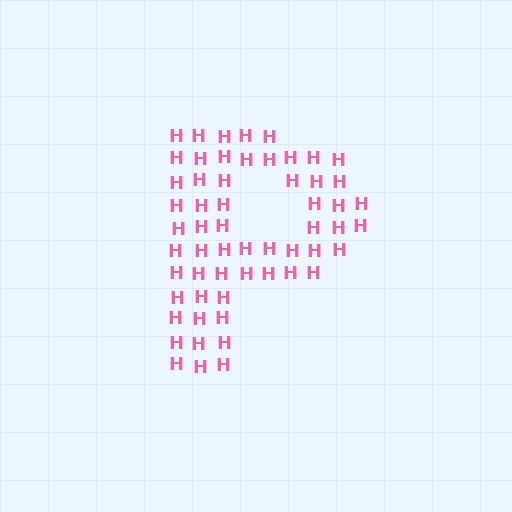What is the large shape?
The large shape is the letter P.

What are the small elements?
The small elements are letter H's.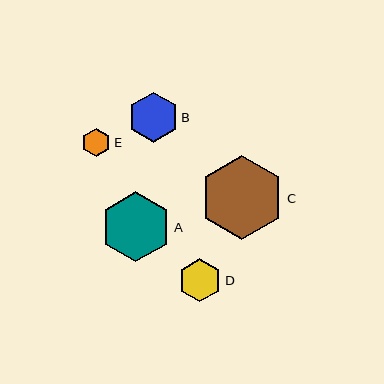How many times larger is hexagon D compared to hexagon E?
Hexagon D is approximately 1.5 times the size of hexagon E.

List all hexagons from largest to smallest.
From largest to smallest: C, A, B, D, E.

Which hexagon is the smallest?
Hexagon E is the smallest with a size of approximately 29 pixels.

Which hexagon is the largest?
Hexagon C is the largest with a size of approximately 84 pixels.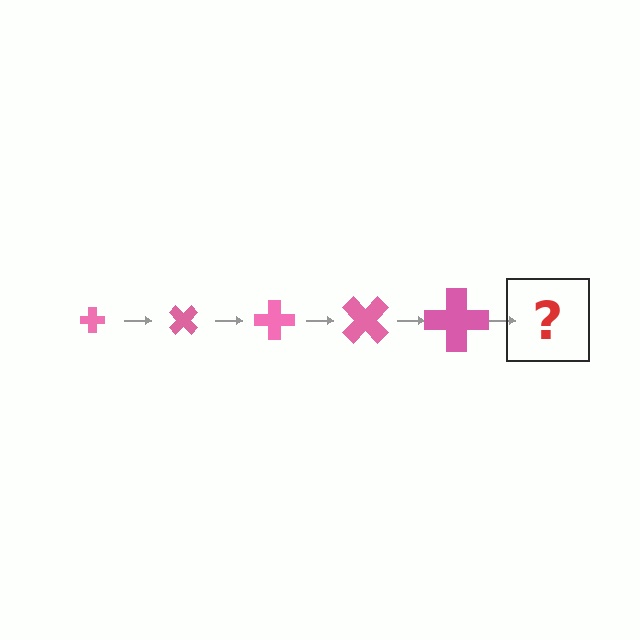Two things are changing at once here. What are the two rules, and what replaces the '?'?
The two rules are that the cross grows larger each step and it rotates 45 degrees each step. The '?' should be a cross, larger than the previous one and rotated 225 degrees from the start.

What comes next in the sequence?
The next element should be a cross, larger than the previous one and rotated 225 degrees from the start.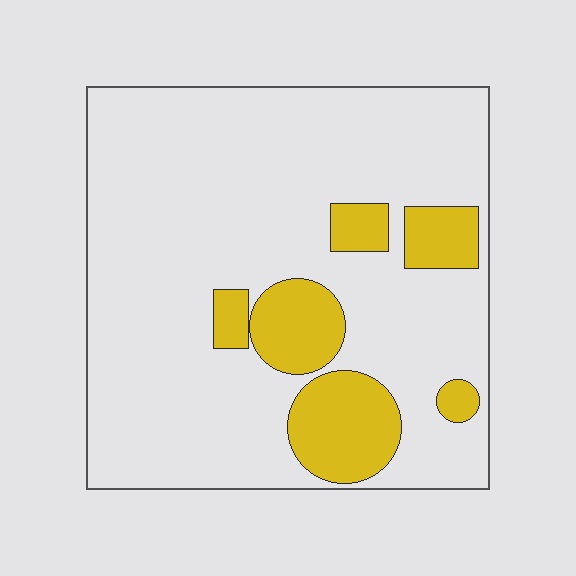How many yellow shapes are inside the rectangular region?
6.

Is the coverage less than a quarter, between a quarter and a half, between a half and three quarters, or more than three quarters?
Less than a quarter.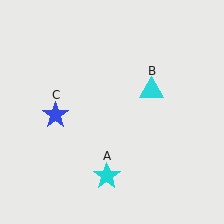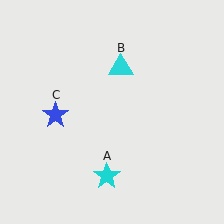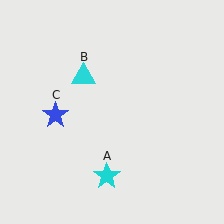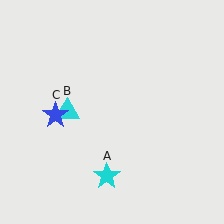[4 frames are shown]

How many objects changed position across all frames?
1 object changed position: cyan triangle (object B).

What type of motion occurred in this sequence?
The cyan triangle (object B) rotated counterclockwise around the center of the scene.